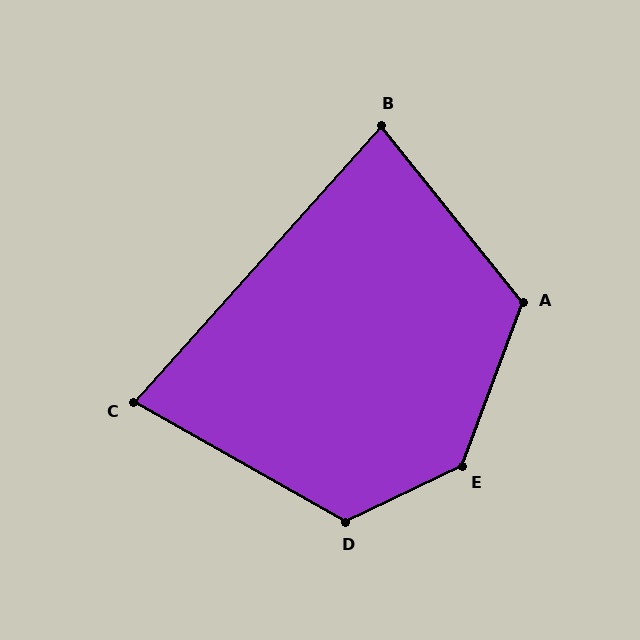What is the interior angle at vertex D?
Approximately 125 degrees (obtuse).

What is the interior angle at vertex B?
Approximately 80 degrees (acute).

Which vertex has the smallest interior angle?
C, at approximately 78 degrees.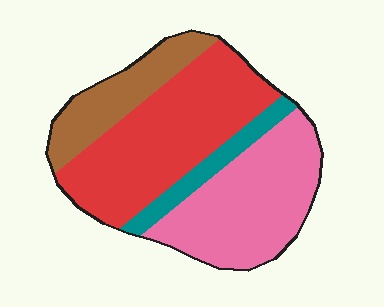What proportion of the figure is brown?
Brown takes up less than a sixth of the figure.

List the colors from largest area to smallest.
From largest to smallest: red, pink, brown, teal.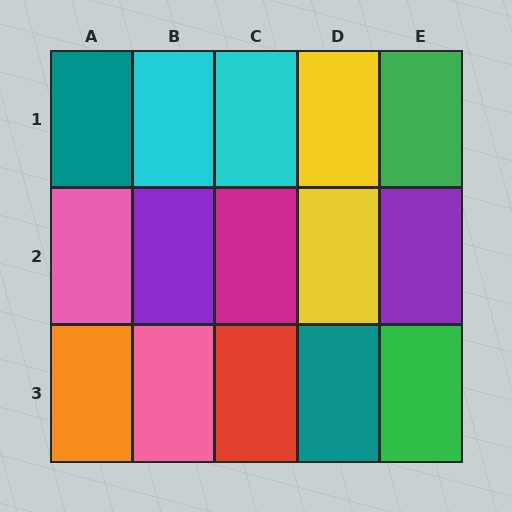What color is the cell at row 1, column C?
Cyan.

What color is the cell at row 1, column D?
Yellow.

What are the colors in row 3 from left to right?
Orange, pink, red, teal, green.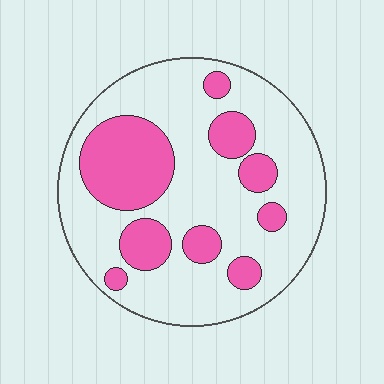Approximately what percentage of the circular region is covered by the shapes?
Approximately 30%.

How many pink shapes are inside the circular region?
9.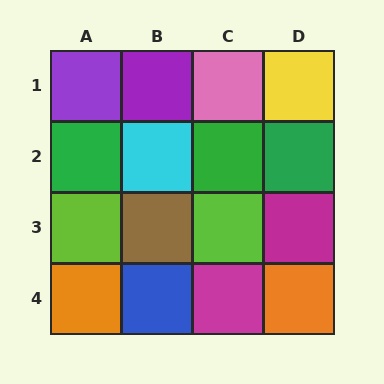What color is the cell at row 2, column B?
Cyan.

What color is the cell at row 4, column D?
Orange.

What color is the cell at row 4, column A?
Orange.